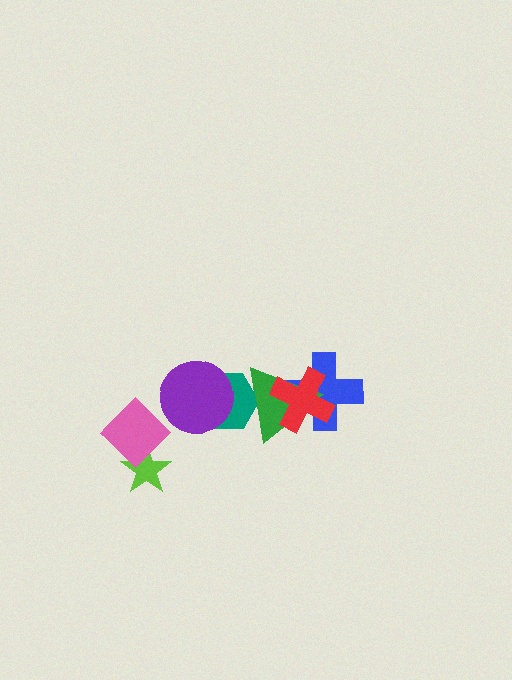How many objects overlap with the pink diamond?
1 object overlaps with the pink diamond.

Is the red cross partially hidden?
No, no other shape covers it.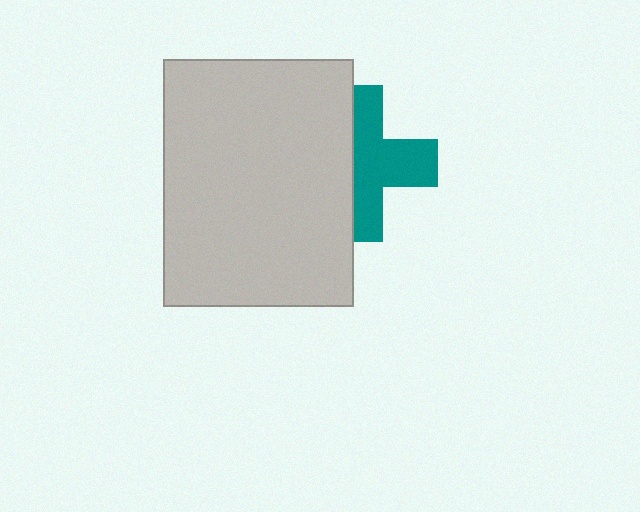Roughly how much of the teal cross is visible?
About half of it is visible (roughly 57%).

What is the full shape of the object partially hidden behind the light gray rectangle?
The partially hidden object is a teal cross.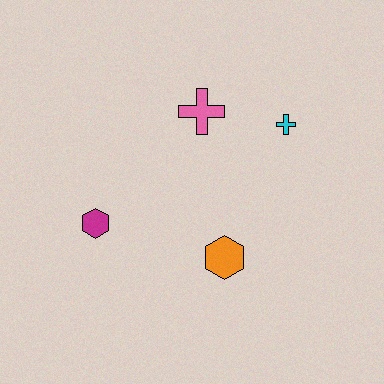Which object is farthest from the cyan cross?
The magenta hexagon is farthest from the cyan cross.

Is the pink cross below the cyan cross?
No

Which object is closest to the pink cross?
The cyan cross is closest to the pink cross.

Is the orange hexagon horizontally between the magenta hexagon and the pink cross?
No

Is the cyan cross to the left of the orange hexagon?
No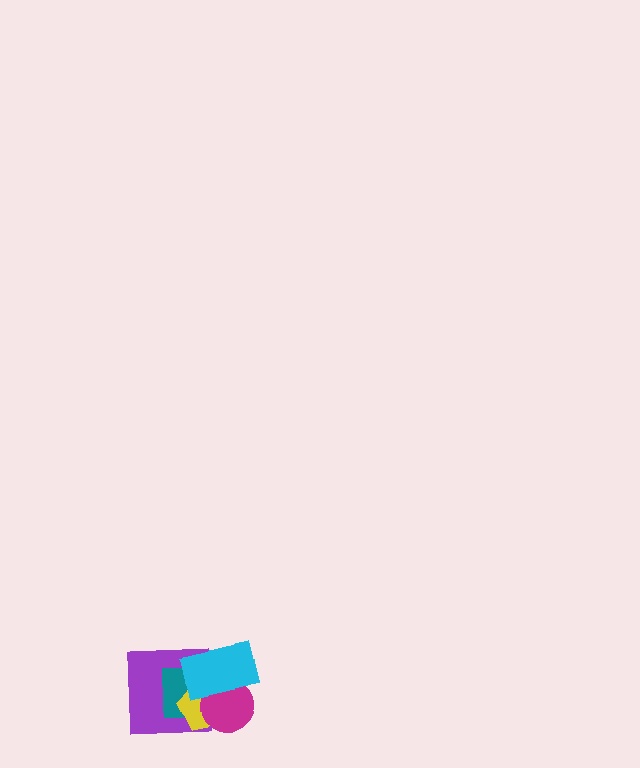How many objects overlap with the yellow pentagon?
4 objects overlap with the yellow pentagon.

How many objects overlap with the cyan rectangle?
4 objects overlap with the cyan rectangle.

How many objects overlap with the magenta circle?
4 objects overlap with the magenta circle.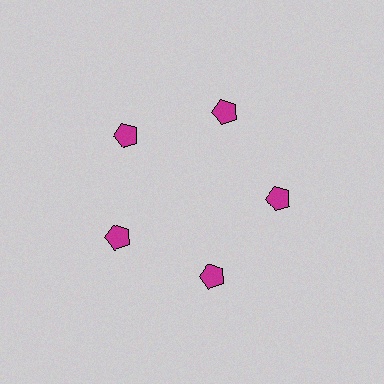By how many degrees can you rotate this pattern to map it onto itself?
The pattern maps onto itself every 72 degrees of rotation.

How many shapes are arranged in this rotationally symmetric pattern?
There are 5 shapes, arranged in 5 groups of 1.